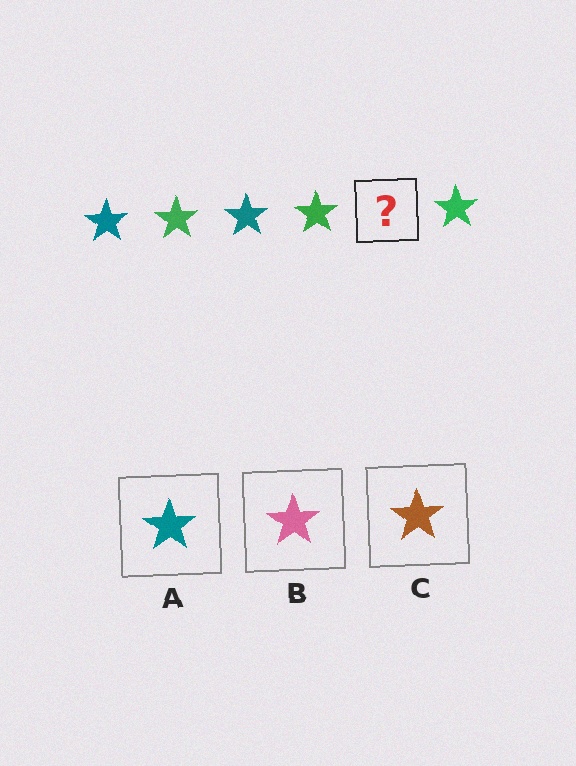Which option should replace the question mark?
Option A.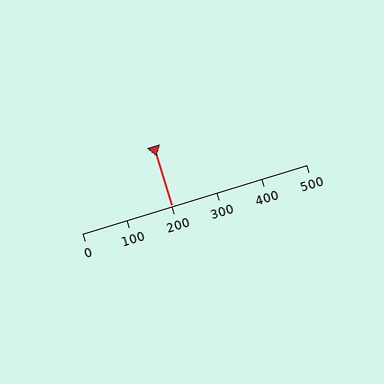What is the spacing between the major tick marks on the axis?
The major ticks are spaced 100 apart.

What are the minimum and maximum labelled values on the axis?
The axis runs from 0 to 500.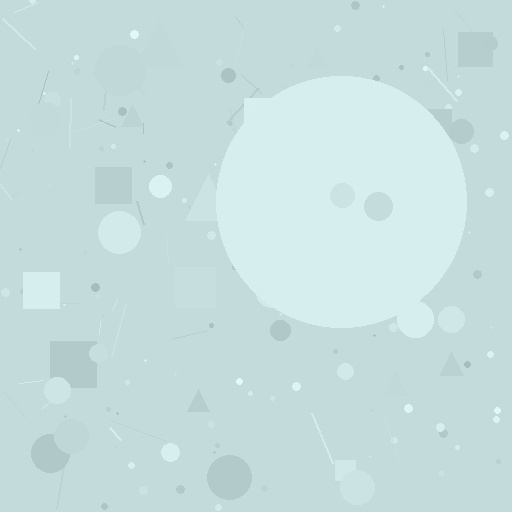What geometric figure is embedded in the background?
A circle is embedded in the background.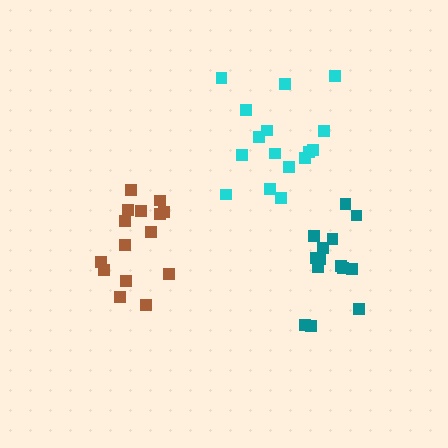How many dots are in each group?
Group 1: 14 dots, Group 2: 15 dots, Group 3: 16 dots (45 total).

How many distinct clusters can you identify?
There are 3 distinct clusters.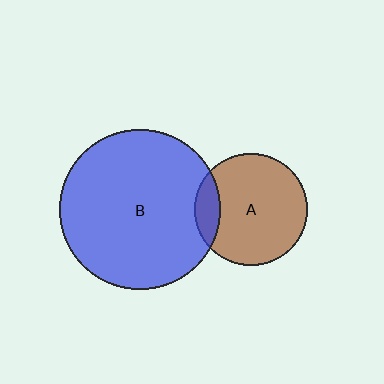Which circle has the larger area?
Circle B (blue).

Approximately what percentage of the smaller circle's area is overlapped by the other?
Approximately 15%.